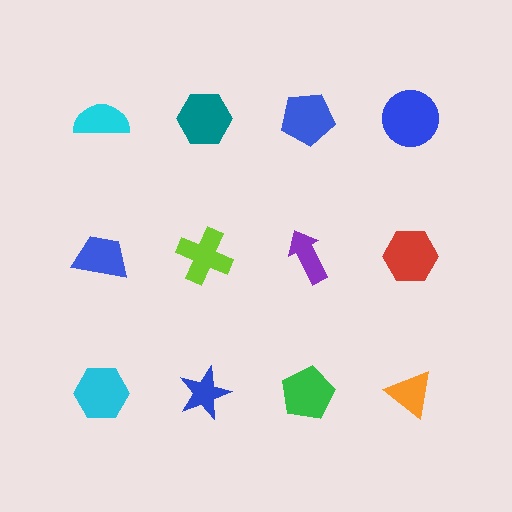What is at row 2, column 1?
A blue trapezoid.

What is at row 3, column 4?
An orange triangle.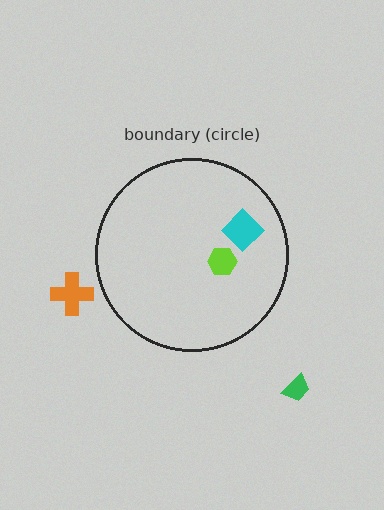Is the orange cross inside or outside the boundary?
Outside.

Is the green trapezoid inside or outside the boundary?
Outside.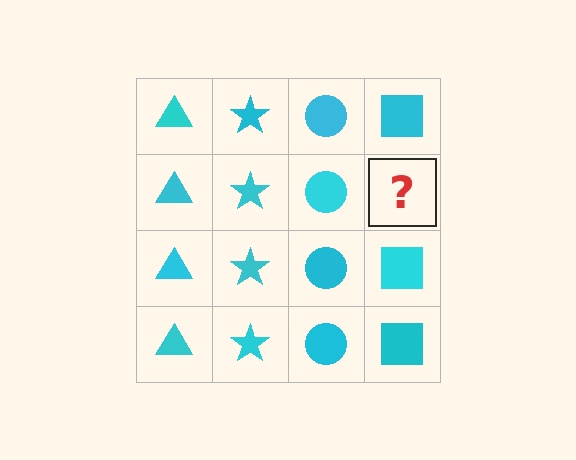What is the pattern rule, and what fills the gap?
The rule is that each column has a consistent shape. The gap should be filled with a cyan square.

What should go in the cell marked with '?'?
The missing cell should contain a cyan square.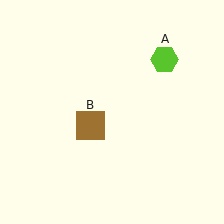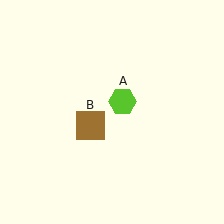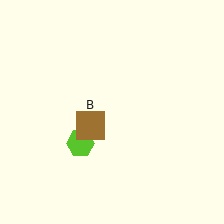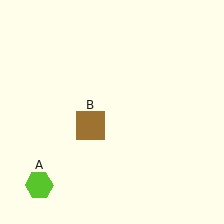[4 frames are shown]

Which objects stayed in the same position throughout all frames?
Brown square (object B) remained stationary.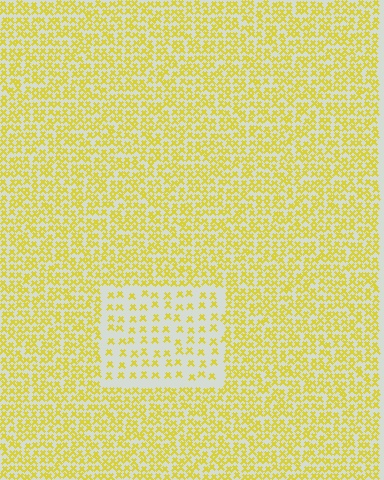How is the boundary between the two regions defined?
The boundary is defined by a change in element density (approximately 2.2x ratio). All elements are the same color, size, and shape.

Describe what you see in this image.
The image contains small yellow elements arranged at two different densities. A rectangle-shaped region is visible where the elements are less densely packed than the surrounding area.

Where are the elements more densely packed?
The elements are more densely packed outside the rectangle boundary.